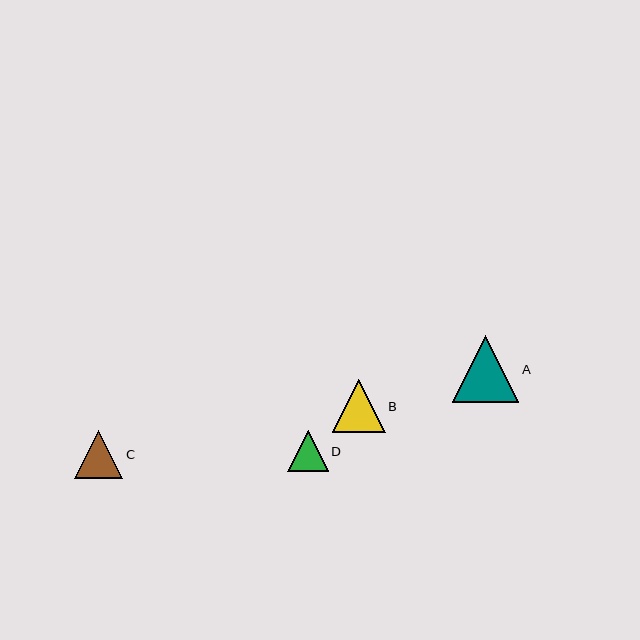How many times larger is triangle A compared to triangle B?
Triangle A is approximately 1.3 times the size of triangle B.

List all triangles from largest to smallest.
From largest to smallest: A, B, C, D.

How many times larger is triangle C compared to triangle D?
Triangle C is approximately 1.2 times the size of triangle D.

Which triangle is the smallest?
Triangle D is the smallest with a size of approximately 41 pixels.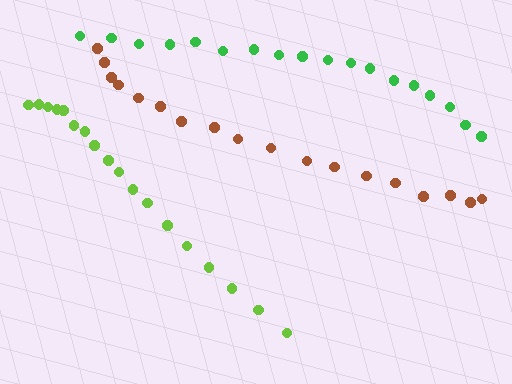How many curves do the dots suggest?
There are 3 distinct paths.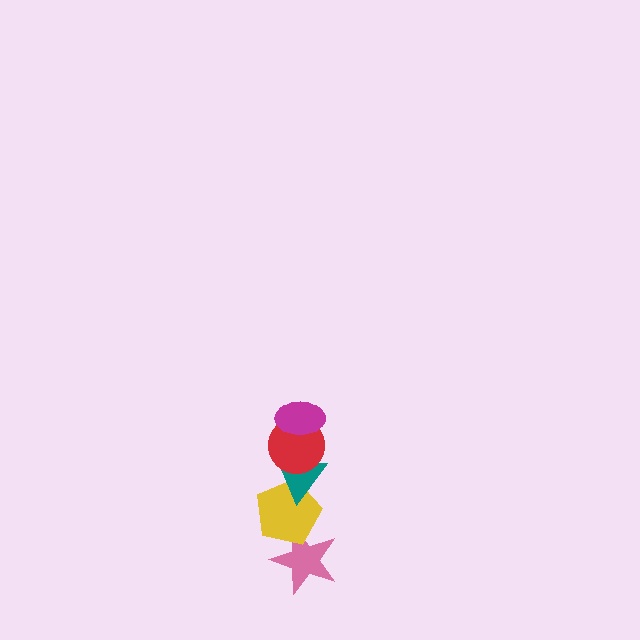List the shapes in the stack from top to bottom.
From top to bottom: the magenta ellipse, the red circle, the teal triangle, the yellow pentagon, the pink star.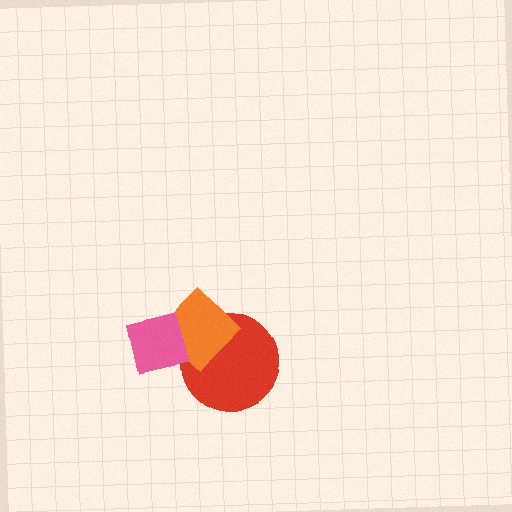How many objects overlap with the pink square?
2 objects overlap with the pink square.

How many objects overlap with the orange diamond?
2 objects overlap with the orange diamond.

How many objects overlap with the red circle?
2 objects overlap with the red circle.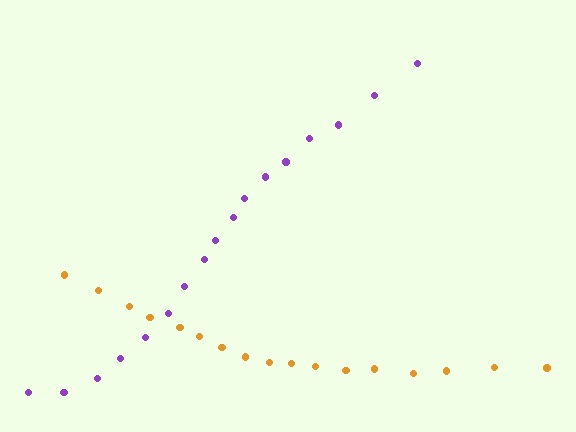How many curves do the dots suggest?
There are 2 distinct paths.